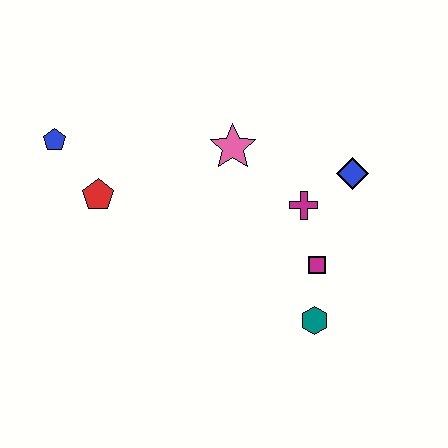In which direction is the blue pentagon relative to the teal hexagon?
The blue pentagon is to the left of the teal hexagon.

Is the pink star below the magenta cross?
No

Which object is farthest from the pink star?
The teal hexagon is farthest from the pink star.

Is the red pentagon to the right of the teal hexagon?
No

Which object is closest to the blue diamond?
The magenta cross is closest to the blue diamond.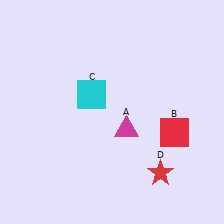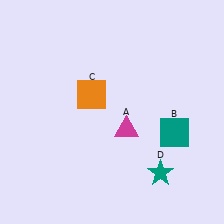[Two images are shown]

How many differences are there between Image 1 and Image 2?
There are 3 differences between the two images.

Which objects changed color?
B changed from red to teal. C changed from cyan to orange. D changed from red to teal.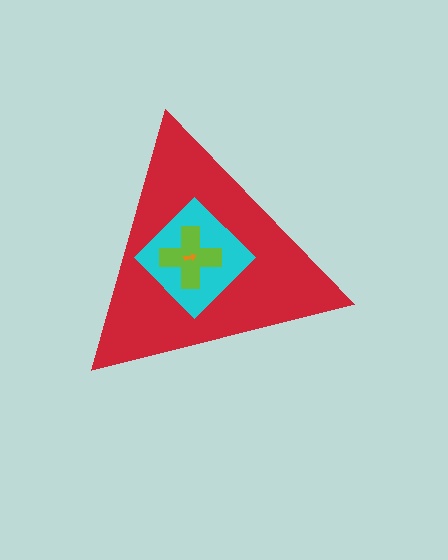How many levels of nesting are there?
4.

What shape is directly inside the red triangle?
The cyan diamond.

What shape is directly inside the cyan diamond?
The lime cross.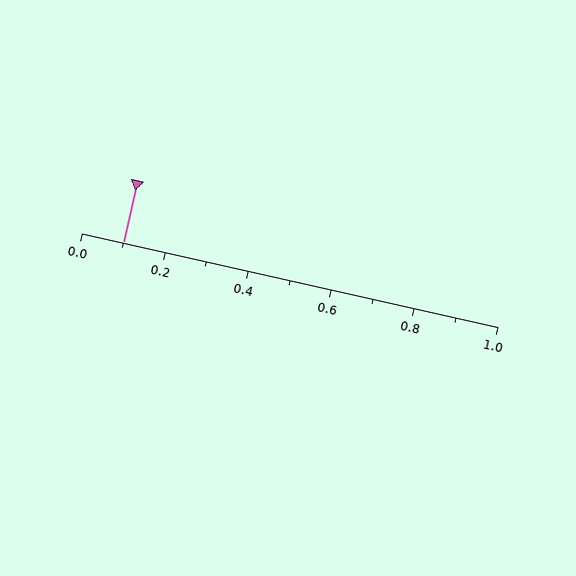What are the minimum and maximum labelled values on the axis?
The axis runs from 0.0 to 1.0.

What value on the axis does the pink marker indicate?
The marker indicates approximately 0.1.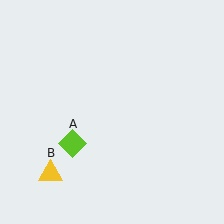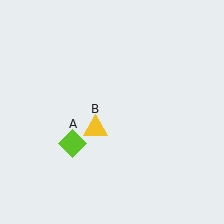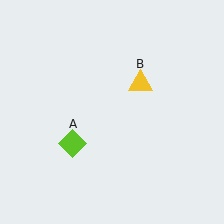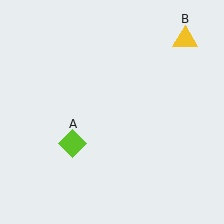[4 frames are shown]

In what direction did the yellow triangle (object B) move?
The yellow triangle (object B) moved up and to the right.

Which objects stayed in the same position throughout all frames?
Lime diamond (object A) remained stationary.